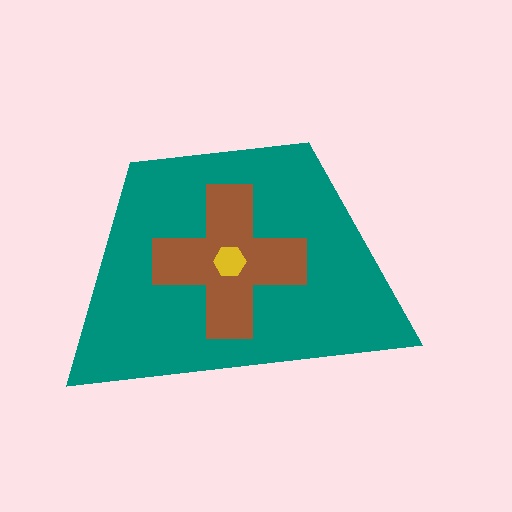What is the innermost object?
The yellow hexagon.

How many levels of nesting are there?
3.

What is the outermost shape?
The teal trapezoid.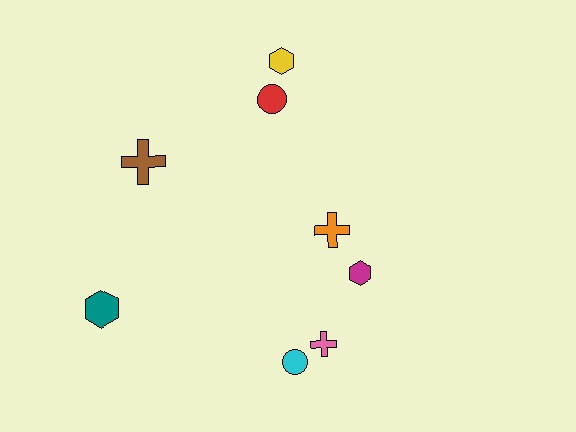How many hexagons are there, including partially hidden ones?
There are 3 hexagons.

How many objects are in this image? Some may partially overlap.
There are 8 objects.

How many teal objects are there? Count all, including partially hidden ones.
There is 1 teal object.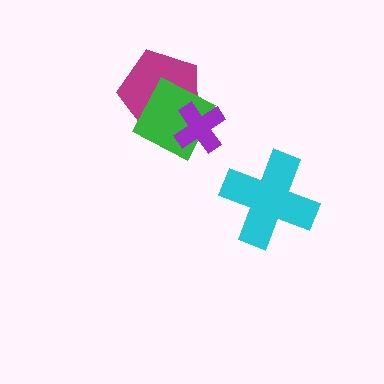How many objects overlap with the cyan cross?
0 objects overlap with the cyan cross.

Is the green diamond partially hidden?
Yes, it is partially covered by another shape.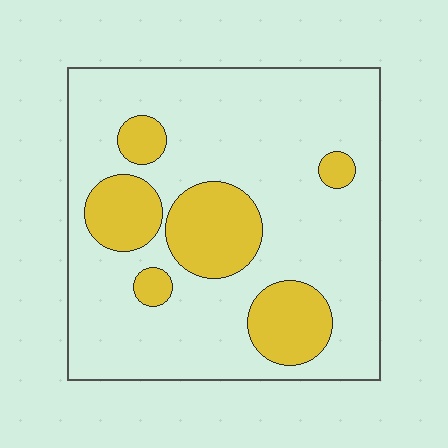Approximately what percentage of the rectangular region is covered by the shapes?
Approximately 25%.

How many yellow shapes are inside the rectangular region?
6.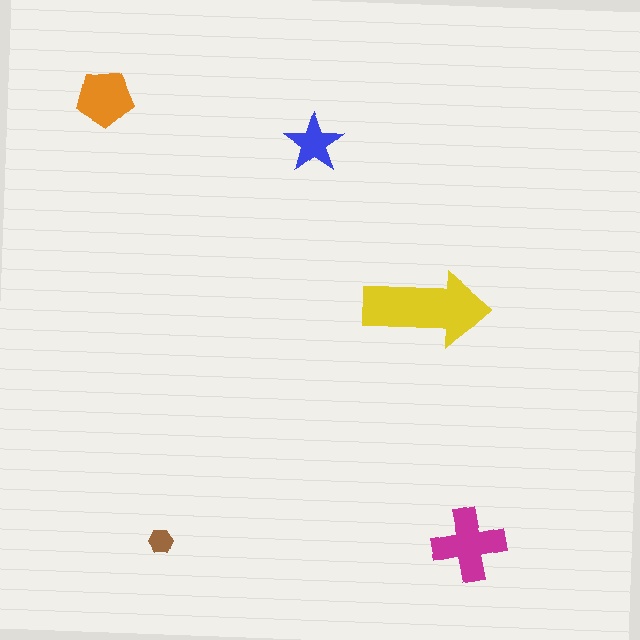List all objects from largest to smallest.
The yellow arrow, the magenta cross, the orange pentagon, the blue star, the brown hexagon.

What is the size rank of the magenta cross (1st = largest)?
2nd.